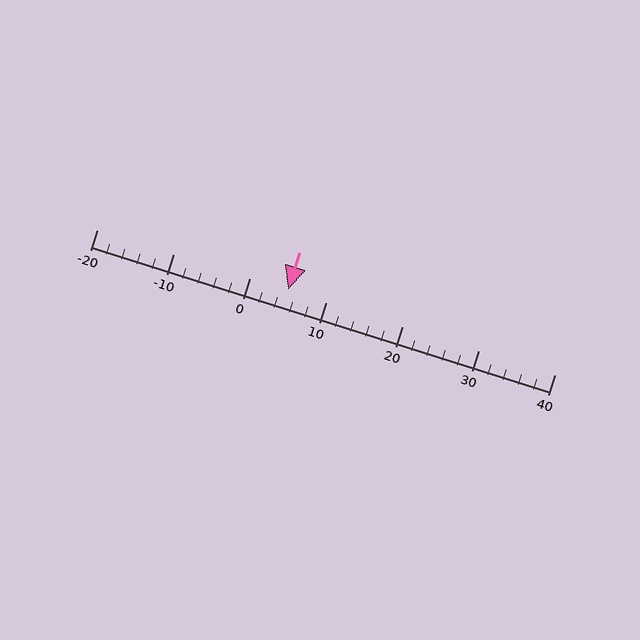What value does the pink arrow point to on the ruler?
The pink arrow points to approximately 5.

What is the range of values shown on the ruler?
The ruler shows values from -20 to 40.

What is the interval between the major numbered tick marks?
The major tick marks are spaced 10 units apart.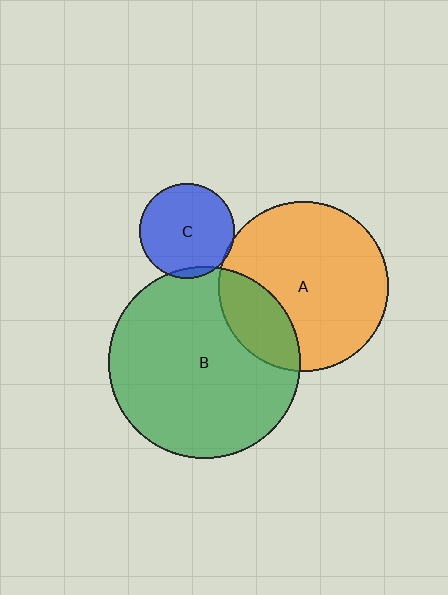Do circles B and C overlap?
Yes.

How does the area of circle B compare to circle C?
Approximately 4.0 times.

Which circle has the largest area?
Circle B (green).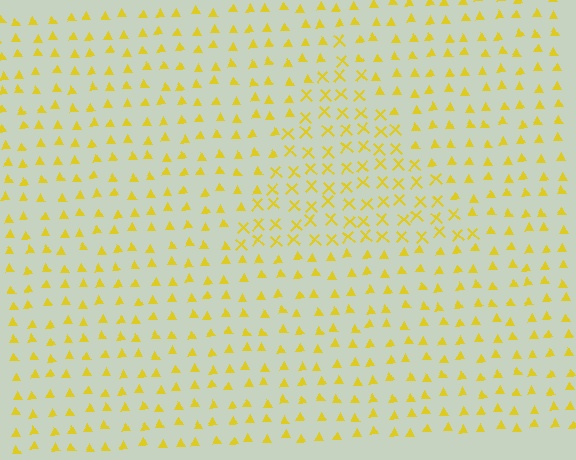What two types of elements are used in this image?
The image uses X marks inside the triangle region and triangles outside it.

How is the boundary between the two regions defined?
The boundary is defined by a change in element shape: X marks inside vs. triangles outside. All elements share the same color and spacing.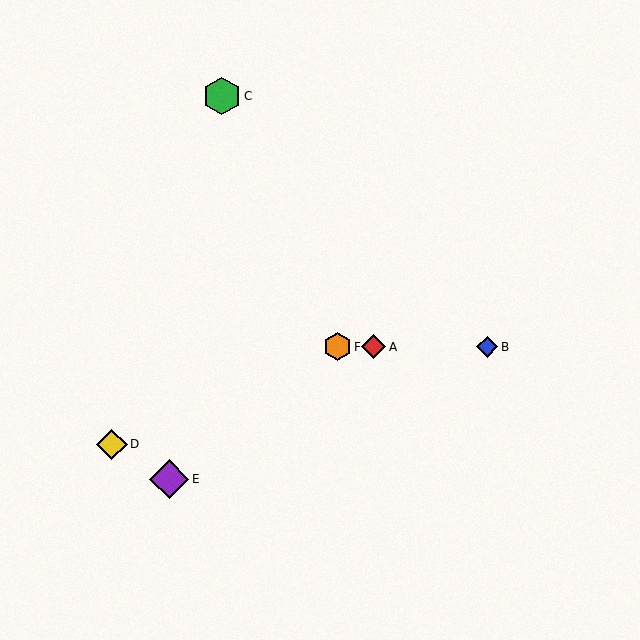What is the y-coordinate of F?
Object F is at y≈347.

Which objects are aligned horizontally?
Objects A, B, F are aligned horizontally.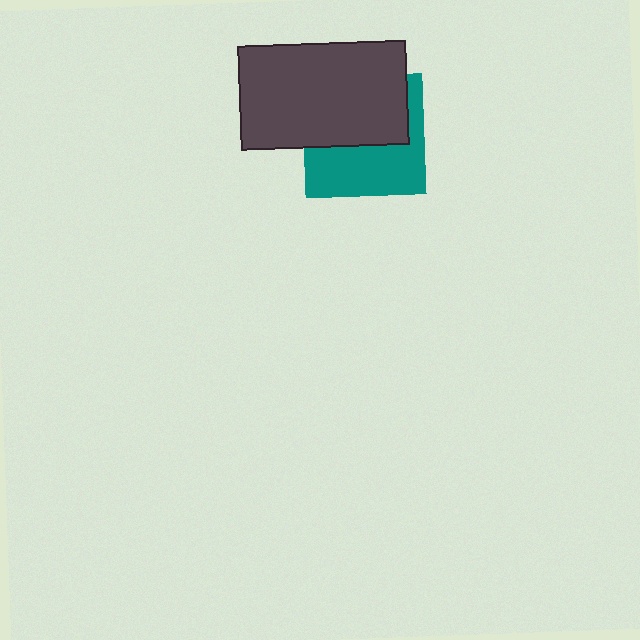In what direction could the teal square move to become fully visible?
The teal square could move down. That would shift it out from behind the dark gray rectangle entirely.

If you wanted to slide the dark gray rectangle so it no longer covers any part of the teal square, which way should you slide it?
Slide it up — that is the most direct way to separate the two shapes.